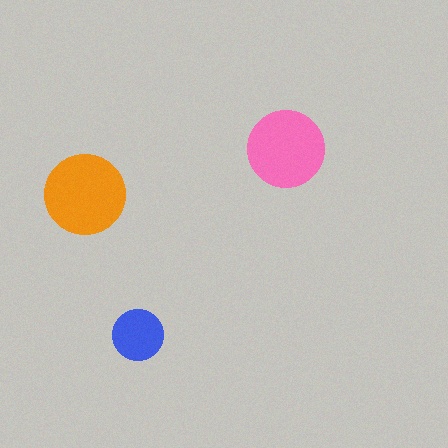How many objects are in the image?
There are 3 objects in the image.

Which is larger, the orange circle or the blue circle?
The orange one.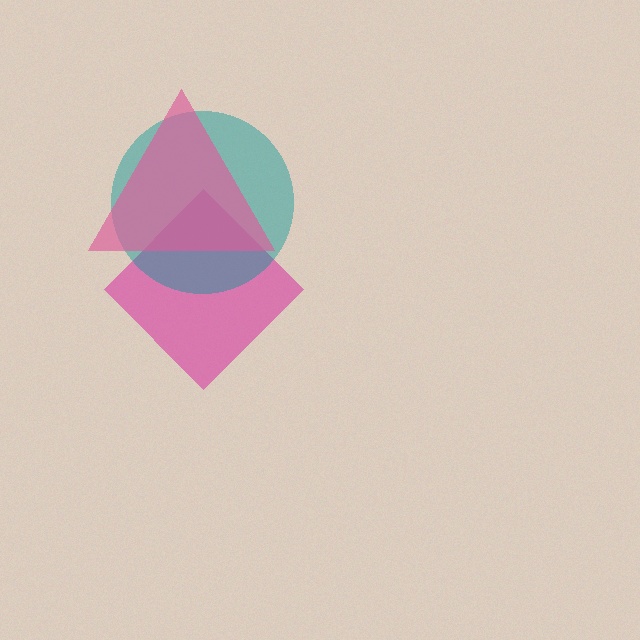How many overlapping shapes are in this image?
There are 3 overlapping shapes in the image.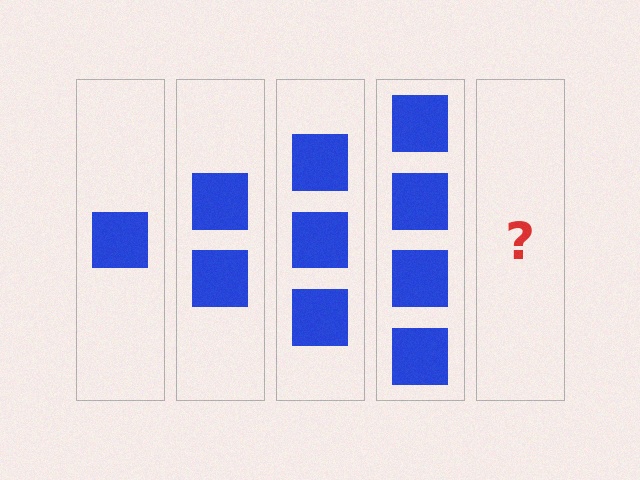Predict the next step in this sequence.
The next step is 5 squares.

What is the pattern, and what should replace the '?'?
The pattern is that each step adds one more square. The '?' should be 5 squares.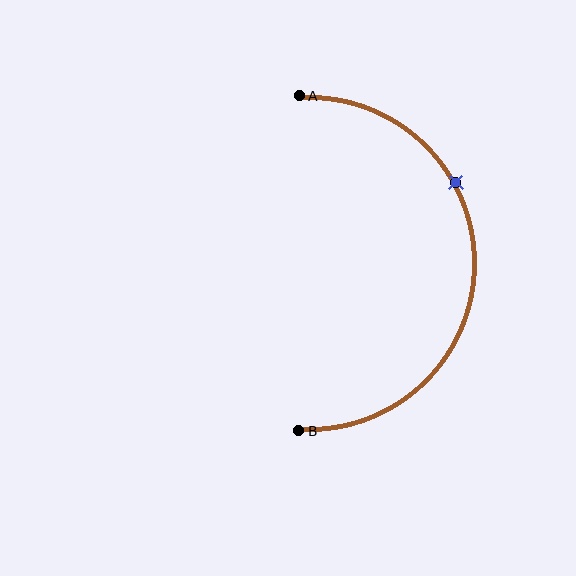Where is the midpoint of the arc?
The arc midpoint is the point on the curve farthest from the straight line joining A and B. It sits to the right of that line.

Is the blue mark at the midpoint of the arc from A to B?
No. The blue mark lies on the arc but is closer to endpoint A. The arc midpoint would be at the point on the curve equidistant along the arc from both A and B.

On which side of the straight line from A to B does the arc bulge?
The arc bulges to the right of the straight line connecting A and B.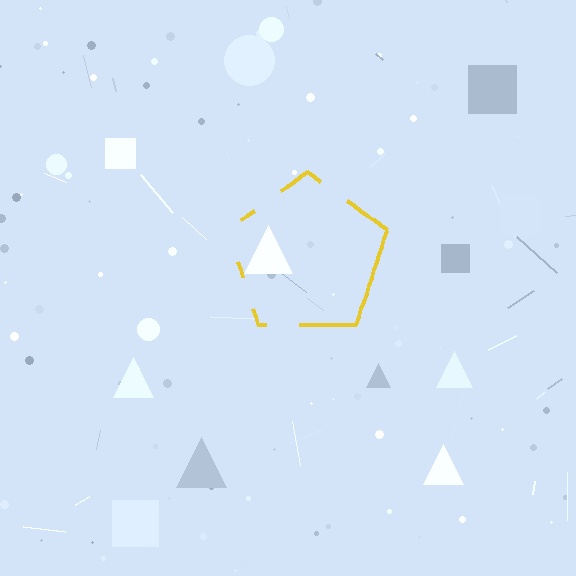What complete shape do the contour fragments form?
The contour fragments form a pentagon.